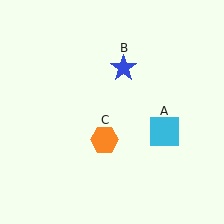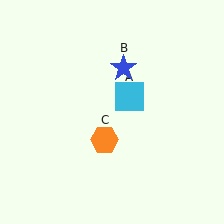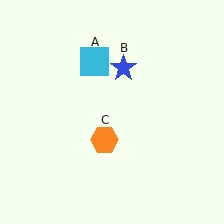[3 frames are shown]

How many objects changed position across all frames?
1 object changed position: cyan square (object A).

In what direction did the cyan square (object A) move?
The cyan square (object A) moved up and to the left.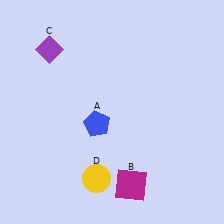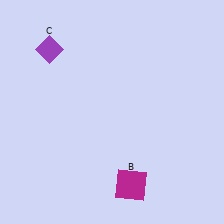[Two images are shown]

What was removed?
The blue pentagon (A), the yellow circle (D) were removed in Image 2.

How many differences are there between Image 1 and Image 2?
There are 2 differences between the two images.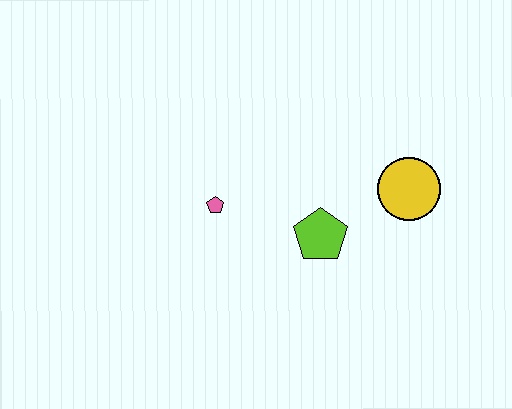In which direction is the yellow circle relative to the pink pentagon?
The yellow circle is to the right of the pink pentagon.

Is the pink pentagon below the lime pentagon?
No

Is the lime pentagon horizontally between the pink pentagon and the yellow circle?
Yes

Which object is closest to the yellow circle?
The lime pentagon is closest to the yellow circle.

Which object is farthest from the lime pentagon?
The pink pentagon is farthest from the lime pentagon.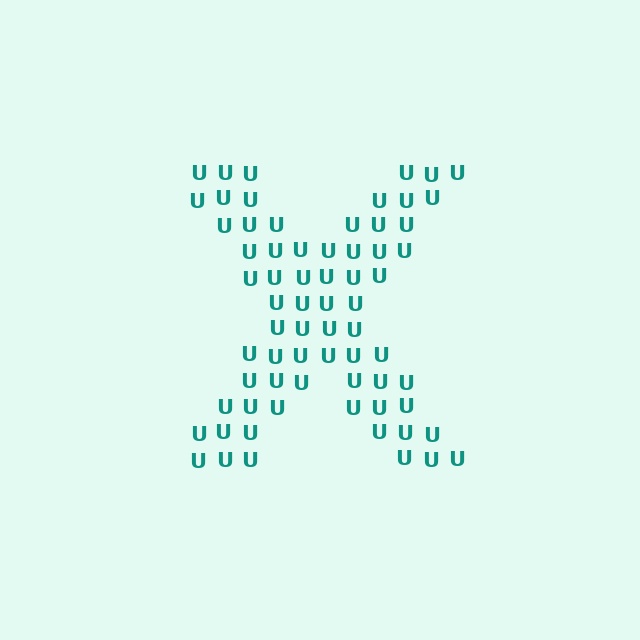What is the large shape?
The large shape is the letter X.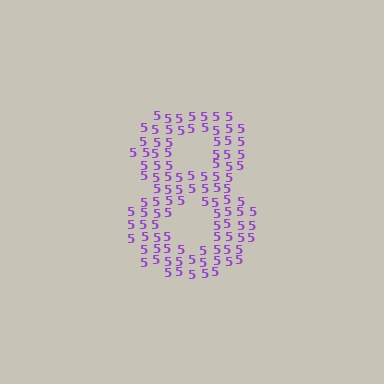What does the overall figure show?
The overall figure shows the digit 8.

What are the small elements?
The small elements are digit 5's.